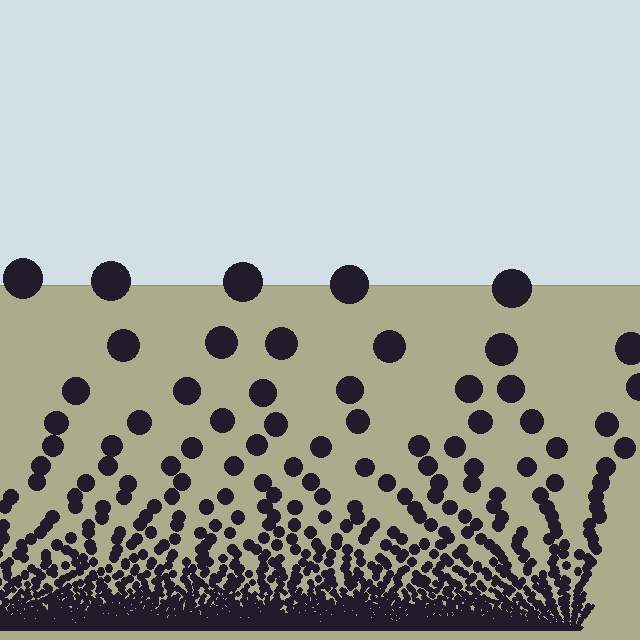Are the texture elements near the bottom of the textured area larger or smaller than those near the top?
Smaller. The gradient is inverted — elements near the bottom are smaller and denser.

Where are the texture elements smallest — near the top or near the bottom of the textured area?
Near the bottom.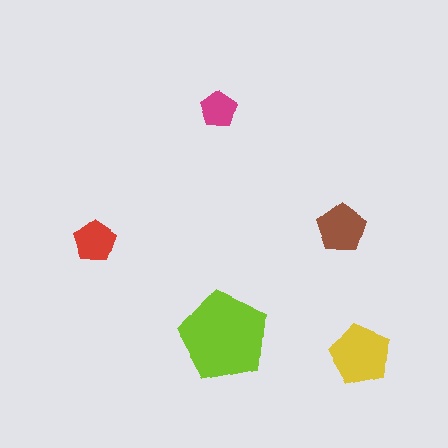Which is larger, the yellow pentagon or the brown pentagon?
The yellow one.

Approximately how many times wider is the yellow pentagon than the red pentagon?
About 1.5 times wider.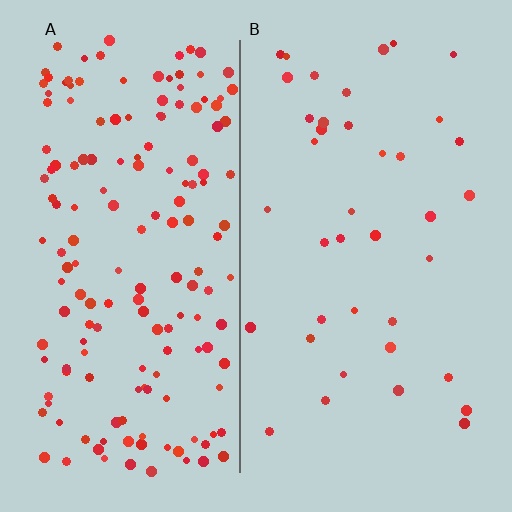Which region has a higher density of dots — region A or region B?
A (the left).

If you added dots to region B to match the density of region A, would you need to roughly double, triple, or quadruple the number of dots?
Approximately quadruple.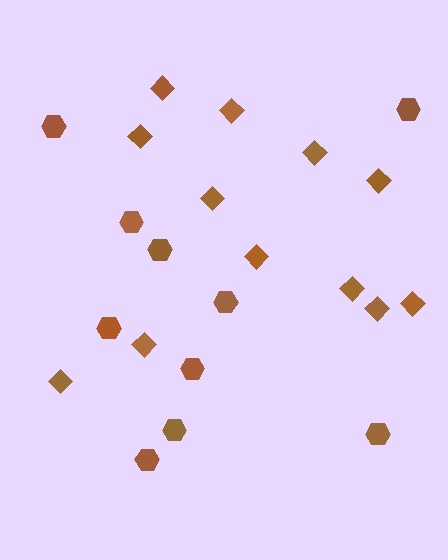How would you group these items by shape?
There are 2 groups: one group of hexagons (10) and one group of diamonds (12).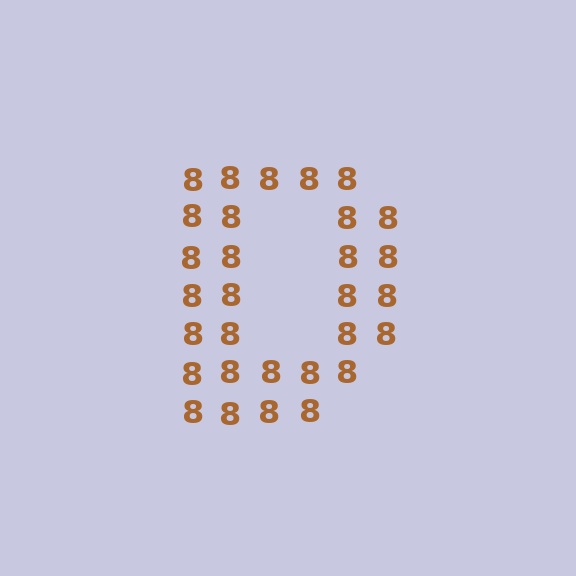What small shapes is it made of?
It is made of small digit 8's.